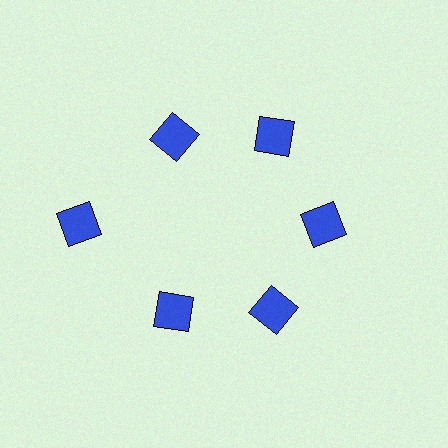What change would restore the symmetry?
The symmetry would be restored by moving it inward, back onto the ring so that all 6 squares sit at equal angles and equal distance from the center.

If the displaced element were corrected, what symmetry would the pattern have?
It would have 6-fold rotational symmetry — the pattern would map onto itself every 60 degrees.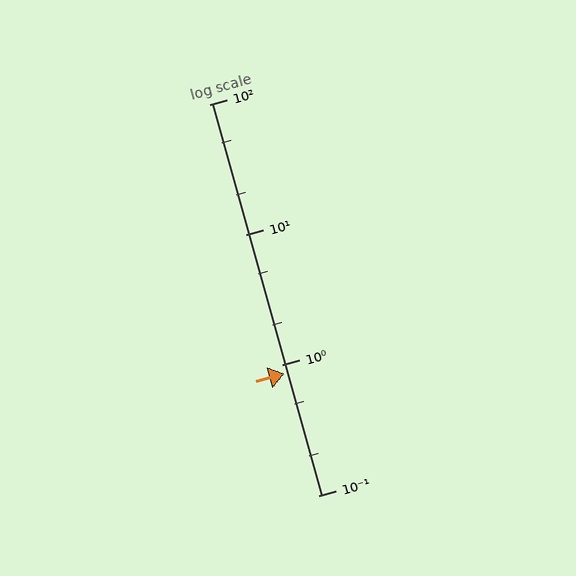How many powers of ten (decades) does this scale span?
The scale spans 3 decades, from 0.1 to 100.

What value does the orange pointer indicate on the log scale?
The pointer indicates approximately 0.86.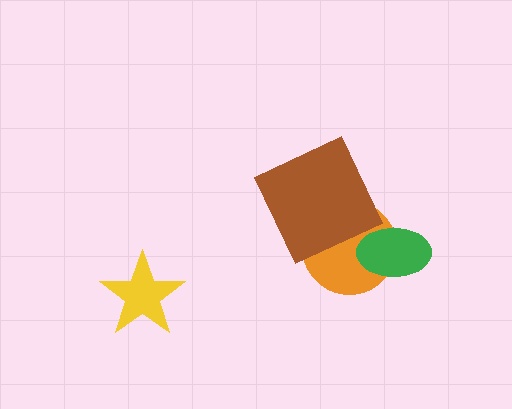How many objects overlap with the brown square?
1 object overlaps with the brown square.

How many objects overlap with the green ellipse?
1 object overlaps with the green ellipse.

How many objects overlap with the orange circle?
2 objects overlap with the orange circle.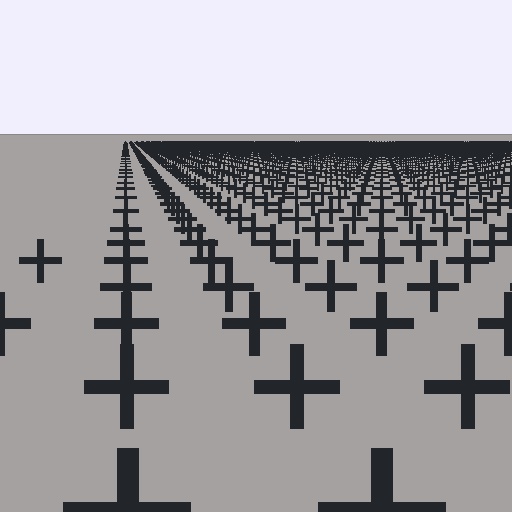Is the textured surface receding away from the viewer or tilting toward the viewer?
The surface is receding away from the viewer. Texture elements get smaller and denser toward the top.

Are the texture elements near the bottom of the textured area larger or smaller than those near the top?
Larger. Near the bottom, elements are closer to the viewer and appear at a bigger on-screen size.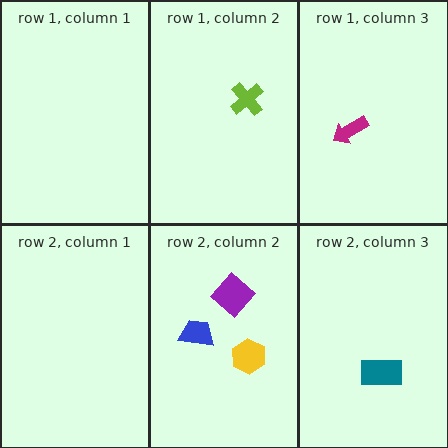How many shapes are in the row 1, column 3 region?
1.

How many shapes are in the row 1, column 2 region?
1.